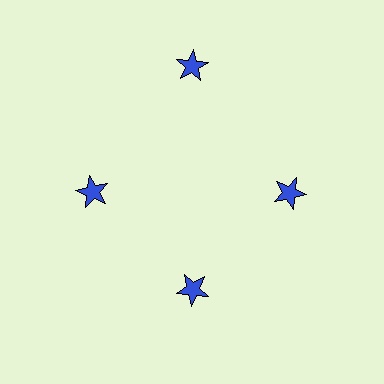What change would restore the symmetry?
The symmetry would be restored by moving it inward, back onto the ring so that all 4 stars sit at equal angles and equal distance from the center.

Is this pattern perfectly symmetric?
No. The 4 blue stars are arranged in a ring, but one element near the 12 o'clock position is pushed outward from the center, breaking the 4-fold rotational symmetry.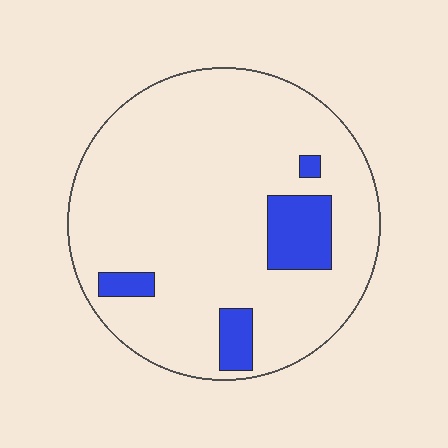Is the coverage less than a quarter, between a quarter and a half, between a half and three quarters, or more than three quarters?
Less than a quarter.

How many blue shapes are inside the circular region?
4.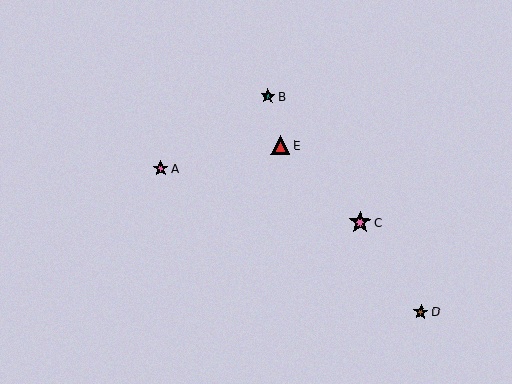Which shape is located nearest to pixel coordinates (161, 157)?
The pink star (labeled A) at (160, 169) is nearest to that location.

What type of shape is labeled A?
Shape A is a pink star.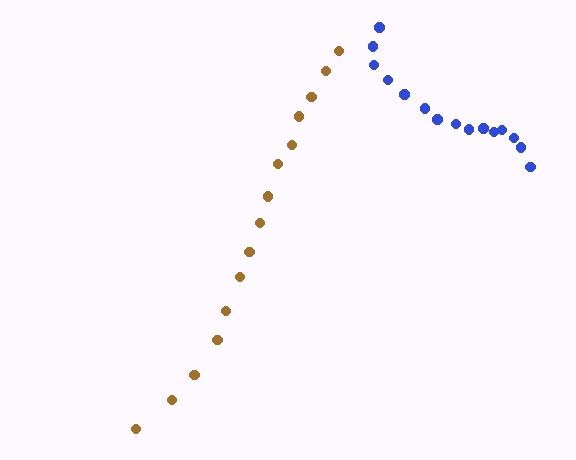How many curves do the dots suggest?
There are 2 distinct paths.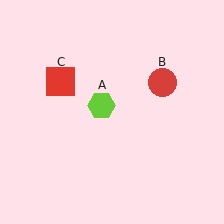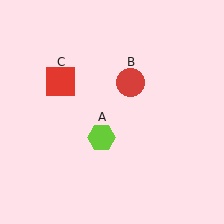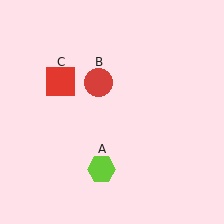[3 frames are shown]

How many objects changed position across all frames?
2 objects changed position: lime hexagon (object A), red circle (object B).